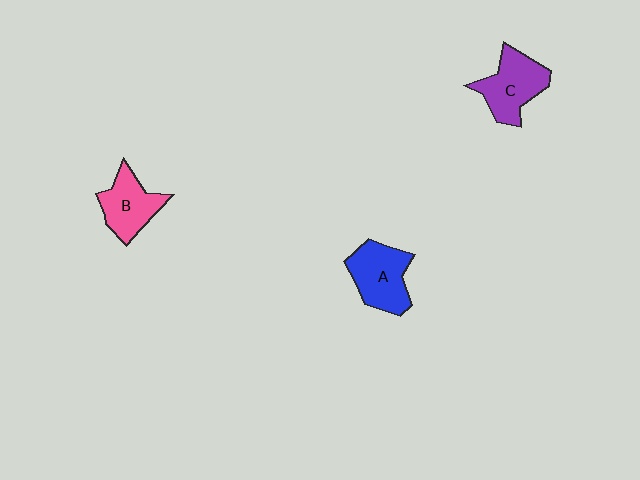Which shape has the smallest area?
Shape B (pink).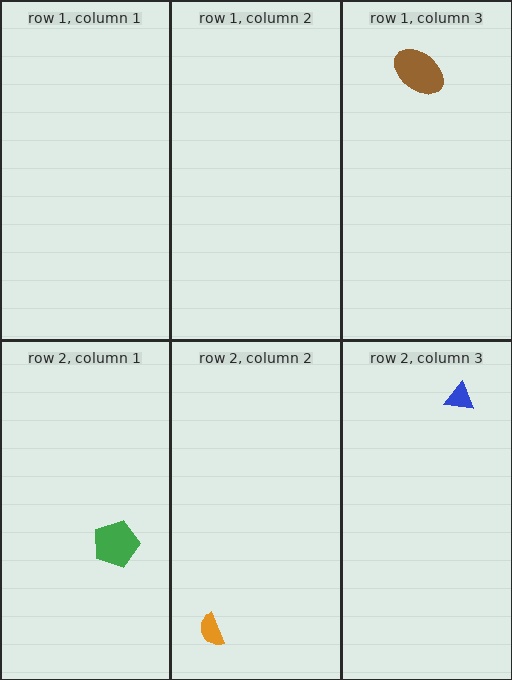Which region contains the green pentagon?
The row 2, column 1 region.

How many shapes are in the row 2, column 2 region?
1.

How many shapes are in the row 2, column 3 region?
1.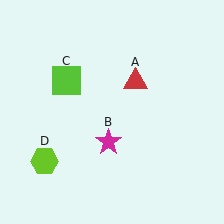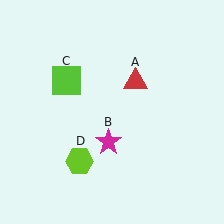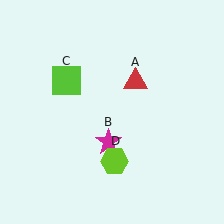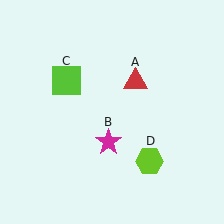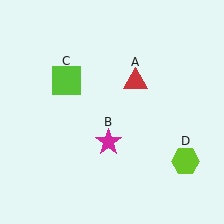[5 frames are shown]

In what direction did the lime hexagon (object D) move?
The lime hexagon (object D) moved right.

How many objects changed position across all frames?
1 object changed position: lime hexagon (object D).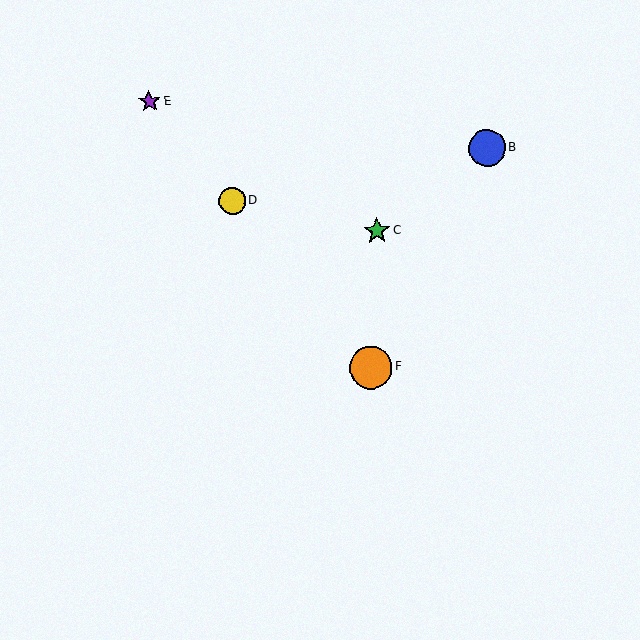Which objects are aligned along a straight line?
Objects A, D, E, F are aligned along a straight line.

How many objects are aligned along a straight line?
4 objects (A, D, E, F) are aligned along a straight line.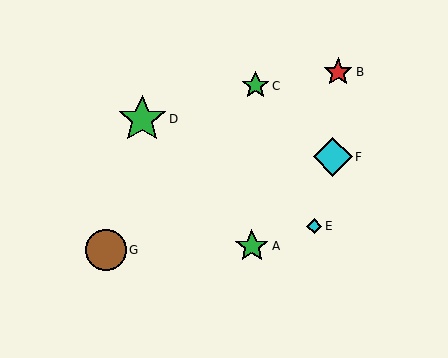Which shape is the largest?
The green star (labeled D) is the largest.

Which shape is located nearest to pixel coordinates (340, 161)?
The cyan diamond (labeled F) at (333, 157) is nearest to that location.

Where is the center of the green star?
The center of the green star is at (142, 119).